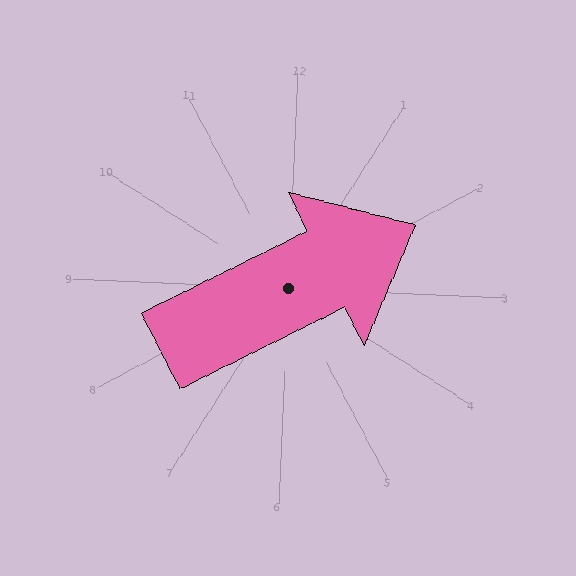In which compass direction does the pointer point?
Northeast.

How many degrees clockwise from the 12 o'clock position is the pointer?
Approximately 61 degrees.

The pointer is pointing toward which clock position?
Roughly 2 o'clock.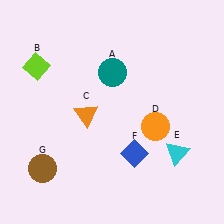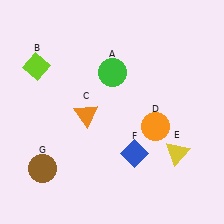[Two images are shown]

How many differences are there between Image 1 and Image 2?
There are 2 differences between the two images.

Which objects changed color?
A changed from teal to green. E changed from cyan to yellow.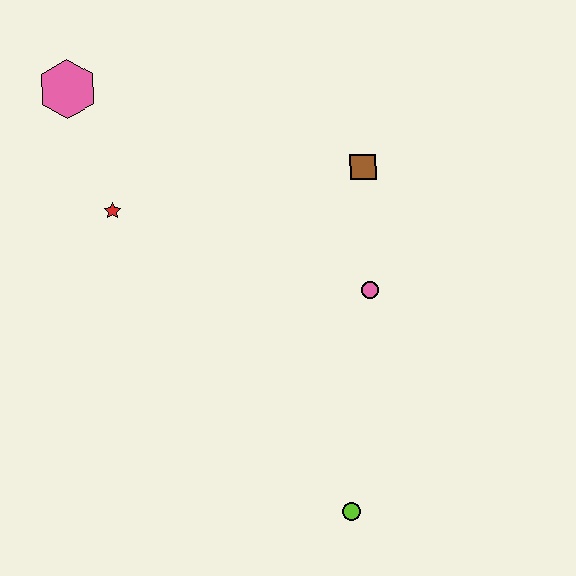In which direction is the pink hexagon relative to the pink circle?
The pink hexagon is to the left of the pink circle.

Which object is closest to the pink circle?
The brown square is closest to the pink circle.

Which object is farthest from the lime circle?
The pink hexagon is farthest from the lime circle.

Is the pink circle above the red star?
No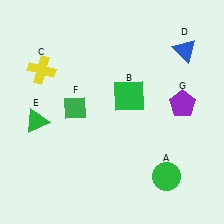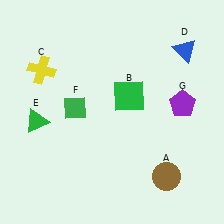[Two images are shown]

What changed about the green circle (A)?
In Image 1, A is green. In Image 2, it changed to brown.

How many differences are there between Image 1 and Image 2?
There is 1 difference between the two images.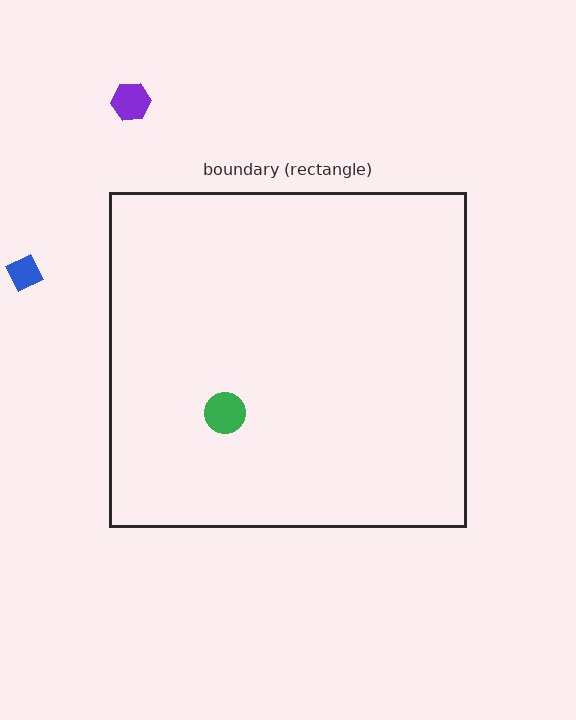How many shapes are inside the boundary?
1 inside, 2 outside.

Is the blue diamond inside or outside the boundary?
Outside.